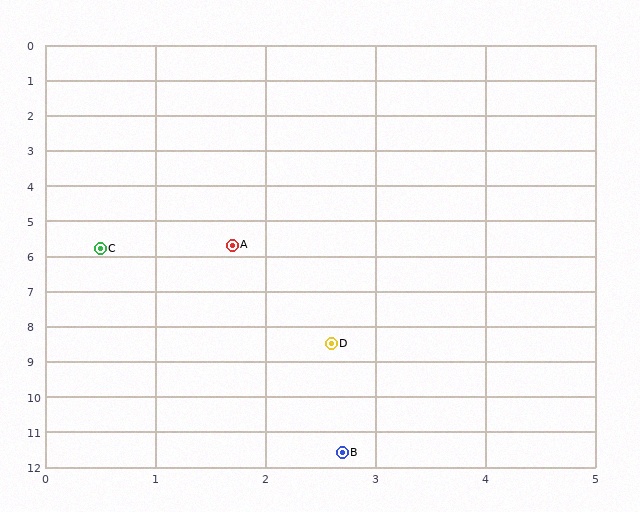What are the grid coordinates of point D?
Point D is at approximately (2.6, 8.5).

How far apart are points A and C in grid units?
Points A and C are about 1.2 grid units apart.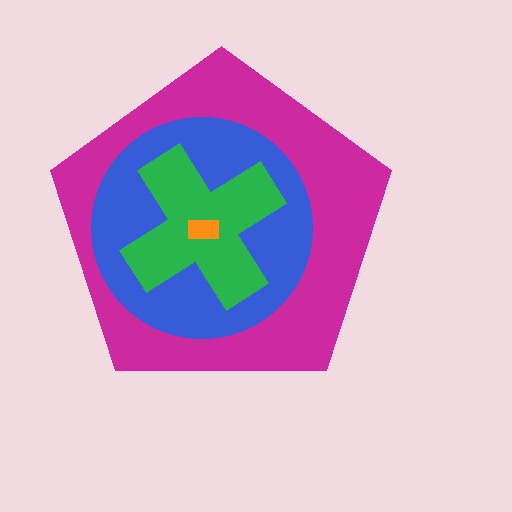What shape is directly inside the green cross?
The orange rectangle.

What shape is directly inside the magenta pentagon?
The blue circle.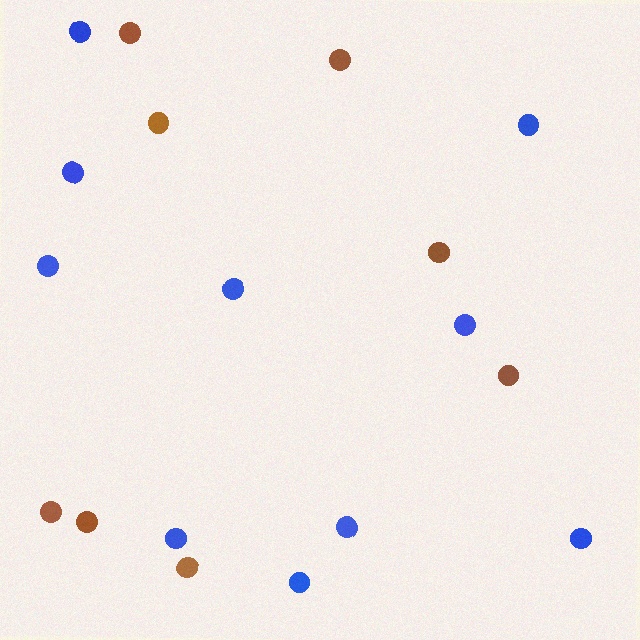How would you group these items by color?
There are 2 groups: one group of blue circles (10) and one group of brown circles (8).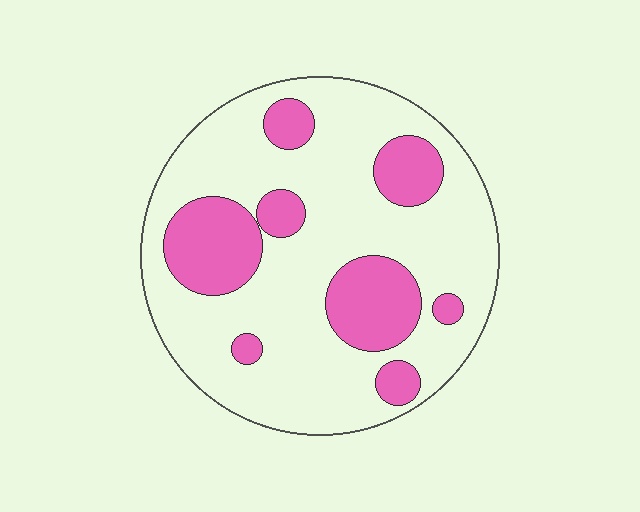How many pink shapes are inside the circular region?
8.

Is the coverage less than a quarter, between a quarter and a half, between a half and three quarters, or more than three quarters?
Between a quarter and a half.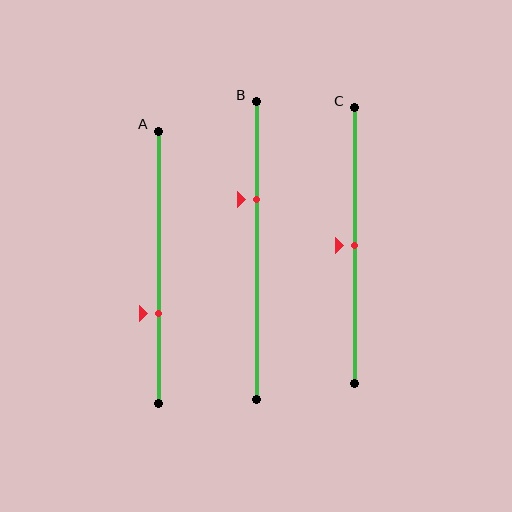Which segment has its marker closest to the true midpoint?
Segment C has its marker closest to the true midpoint.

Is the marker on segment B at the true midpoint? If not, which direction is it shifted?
No, the marker on segment B is shifted upward by about 17% of the segment length.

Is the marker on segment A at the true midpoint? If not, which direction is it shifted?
No, the marker on segment A is shifted downward by about 17% of the segment length.